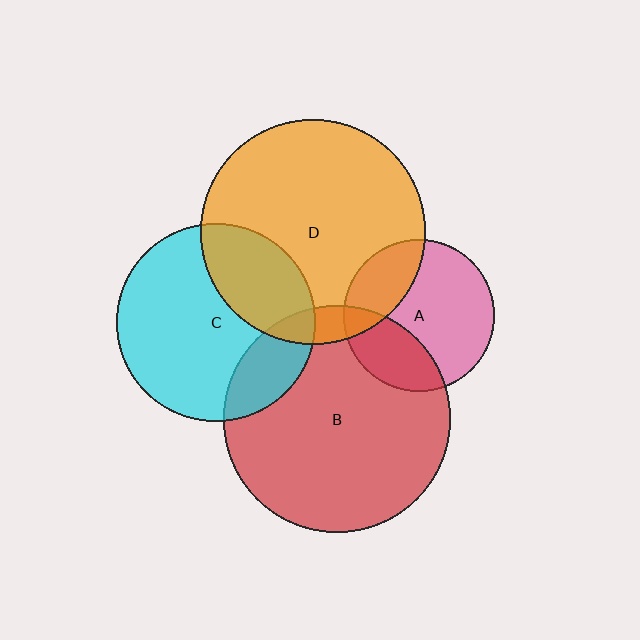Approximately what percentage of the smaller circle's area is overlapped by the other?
Approximately 30%.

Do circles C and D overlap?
Yes.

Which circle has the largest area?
Circle B (red).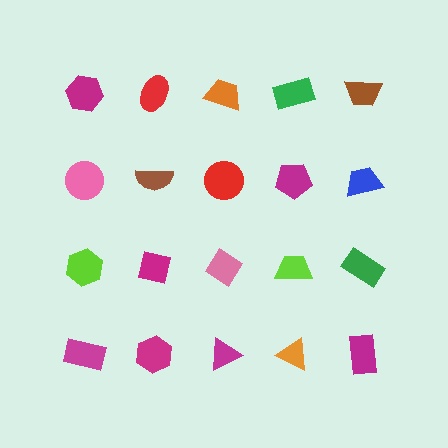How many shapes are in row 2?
5 shapes.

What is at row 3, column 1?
A lime hexagon.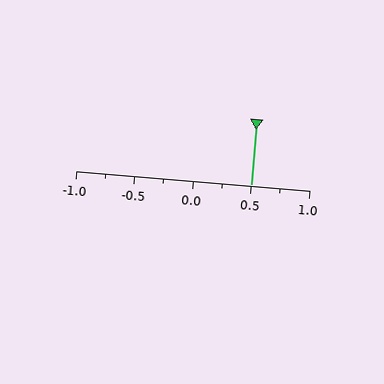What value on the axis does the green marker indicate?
The marker indicates approximately 0.5.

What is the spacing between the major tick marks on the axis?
The major ticks are spaced 0.5 apart.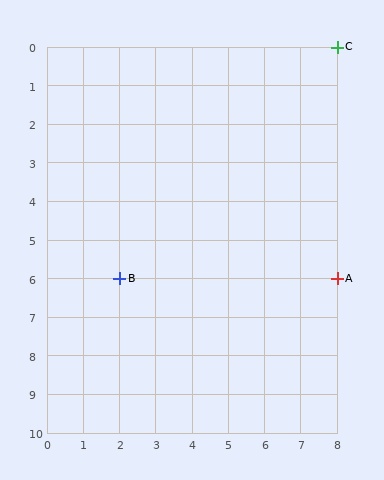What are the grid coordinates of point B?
Point B is at grid coordinates (2, 6).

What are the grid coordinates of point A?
Point A is at grid coordinates (8, 6).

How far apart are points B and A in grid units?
Points B and A are 6 columns apart.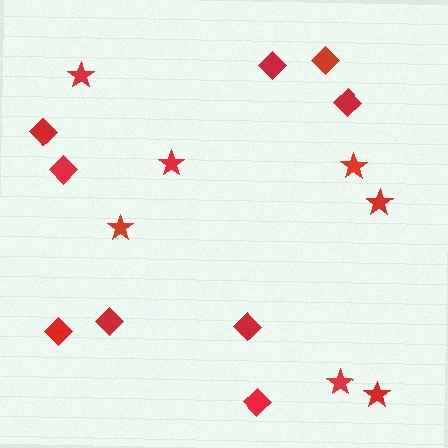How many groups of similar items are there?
There are 2 groups: one group of diamonds (9) and one group of stars (7).